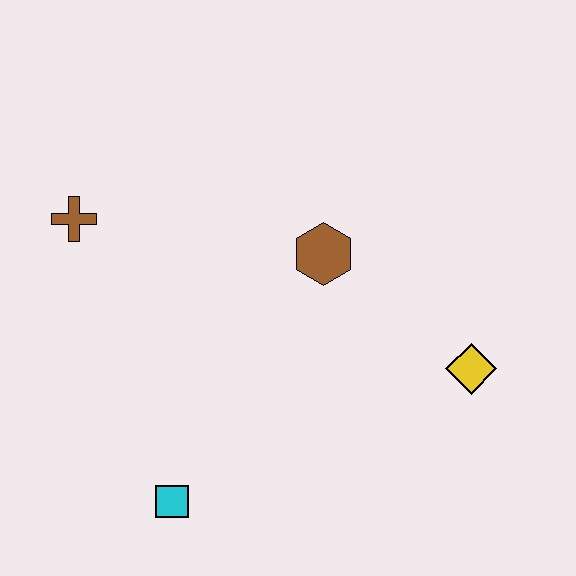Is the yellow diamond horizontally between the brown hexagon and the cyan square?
No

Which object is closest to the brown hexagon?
The yellow diamond is closest to the brown hexagon.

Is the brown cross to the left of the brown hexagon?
Yes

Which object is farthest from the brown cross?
The yellow diamond is farthest from the brown cross.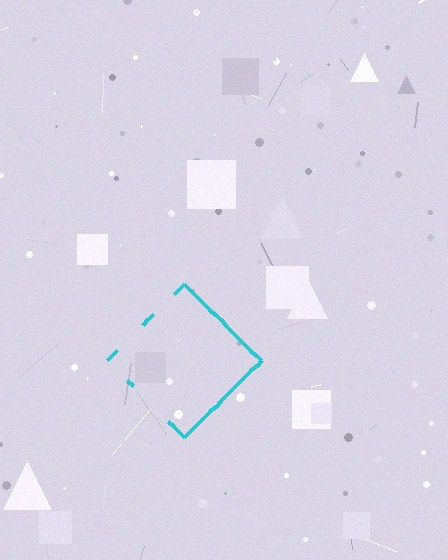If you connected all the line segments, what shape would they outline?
They would outline a diamond.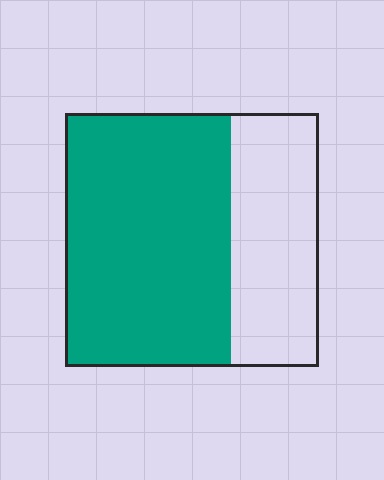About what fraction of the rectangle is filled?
About two thirds (2/3).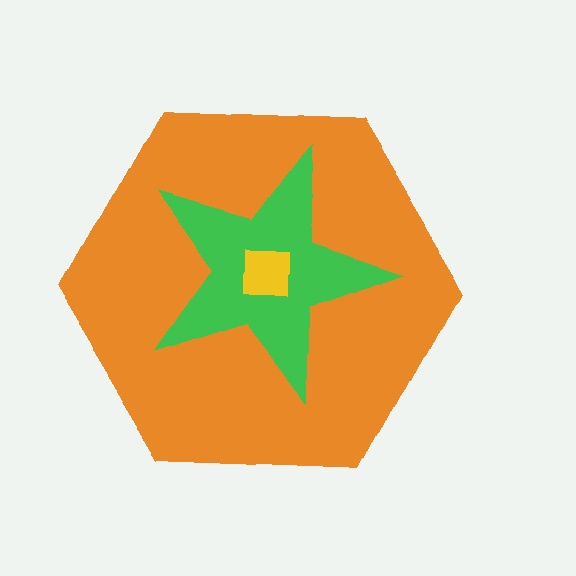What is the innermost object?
The yellow square.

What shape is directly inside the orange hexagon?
The green star.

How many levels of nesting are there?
3.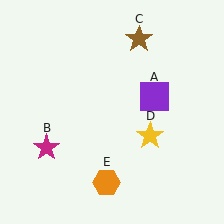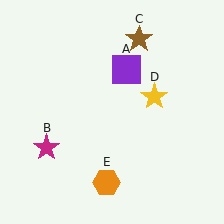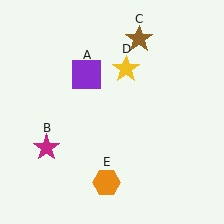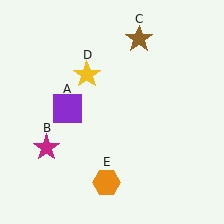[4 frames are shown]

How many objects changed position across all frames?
2 objects changed position: purple square (object A), yellow star (object D).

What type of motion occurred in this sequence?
The purple square (object A), yellow star (object D) rotated counterclockwise around the center of the scene.